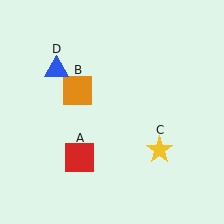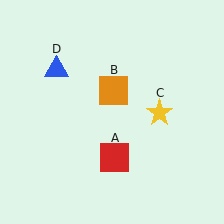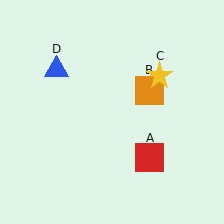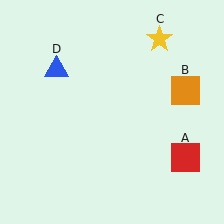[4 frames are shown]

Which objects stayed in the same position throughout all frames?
Blue triangle (object D) remained stationary.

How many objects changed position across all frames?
3 objects changed position: red square (object A), orange square (object B), yellow star (object C).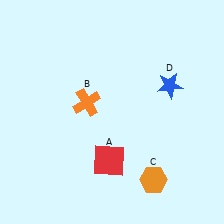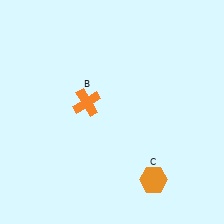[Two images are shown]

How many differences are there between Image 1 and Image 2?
There are 2 differences between the two images.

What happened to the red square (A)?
The red square (A) was removed in Image 2. It was in the bottom-left area of Image 1.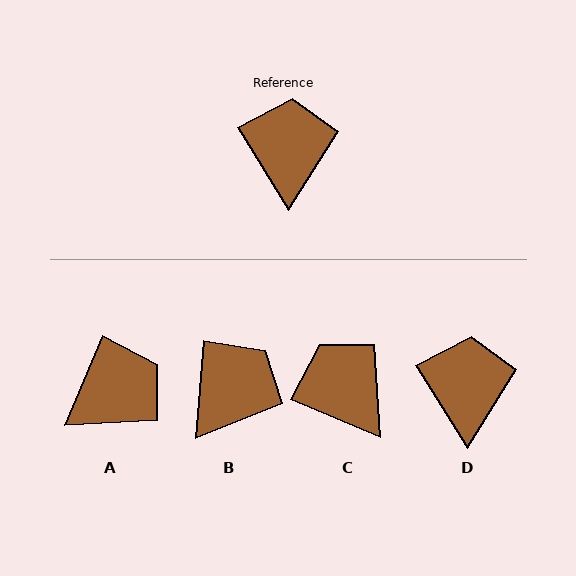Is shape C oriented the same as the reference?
No, it is off by about 35 degrees.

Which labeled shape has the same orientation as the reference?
D.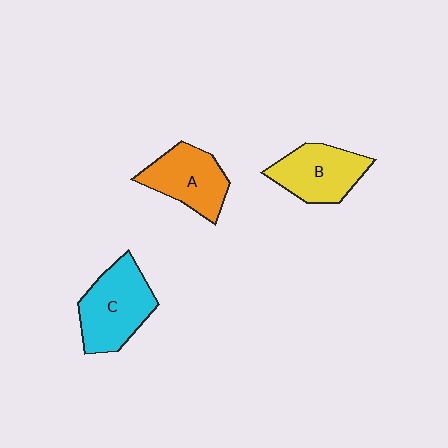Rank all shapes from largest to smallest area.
From largest to smallest: C (cyan), B (yellow), A (orange).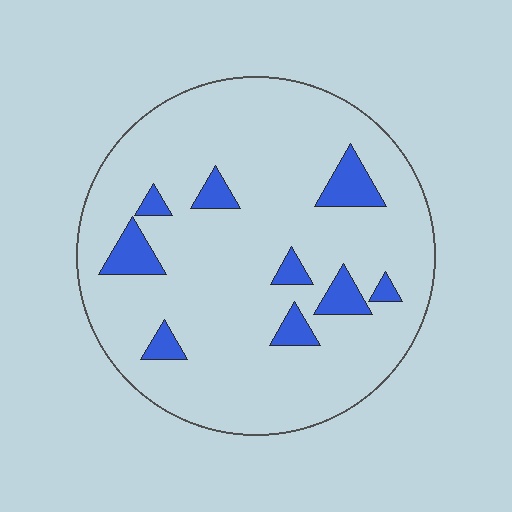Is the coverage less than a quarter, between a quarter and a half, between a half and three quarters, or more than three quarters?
Less than a quarter.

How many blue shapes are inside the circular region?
9.